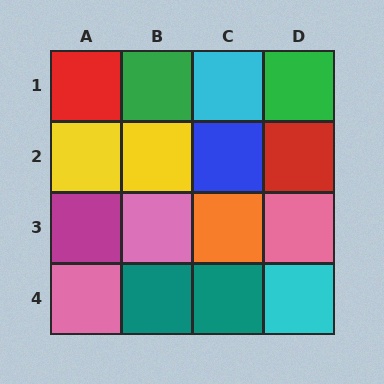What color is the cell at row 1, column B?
Green.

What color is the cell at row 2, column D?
Red.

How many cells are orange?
1 cell is orange.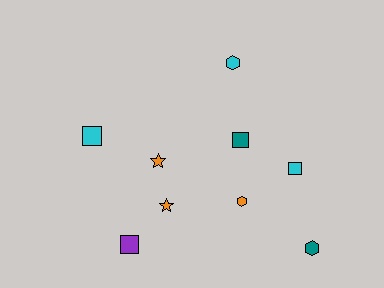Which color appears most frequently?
Cyan, with 3 objects.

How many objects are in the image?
There are 9 objects.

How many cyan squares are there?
There are 2 cyan squares.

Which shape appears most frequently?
Square, with 4 objects.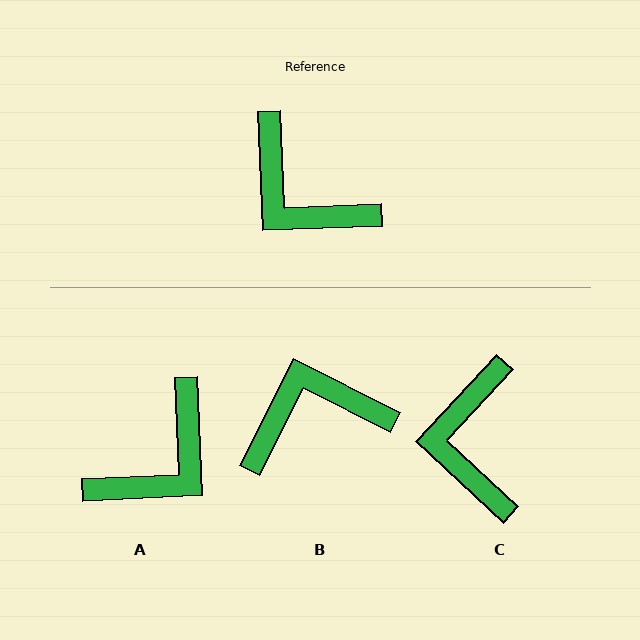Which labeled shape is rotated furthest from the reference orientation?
B, about 119 degrees away.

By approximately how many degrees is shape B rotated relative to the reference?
Approximately 119 degrees clockwise.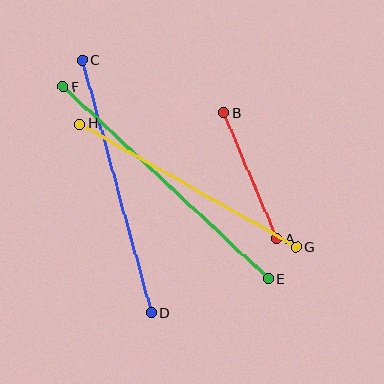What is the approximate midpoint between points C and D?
The midpoint is at approximately (117, 187) pixels.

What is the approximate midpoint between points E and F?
The midpoint is at approximately (166, 183) pixels.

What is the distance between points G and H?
The distance is approximately 249 pixels.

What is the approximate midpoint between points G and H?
The midpoint is at approximately (188, 186) pixels.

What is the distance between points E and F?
The distance is approximately 281 pixels.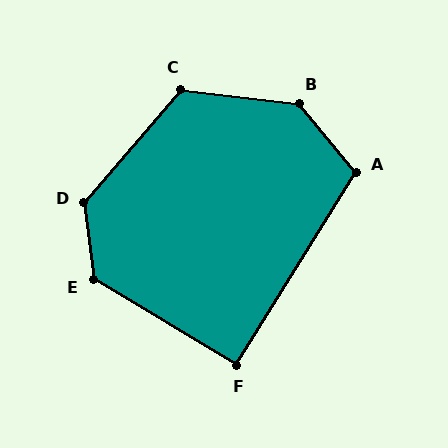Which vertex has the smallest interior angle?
F, at approximately 91 degrees.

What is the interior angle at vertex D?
Approximately 133 degrees (obtuse).